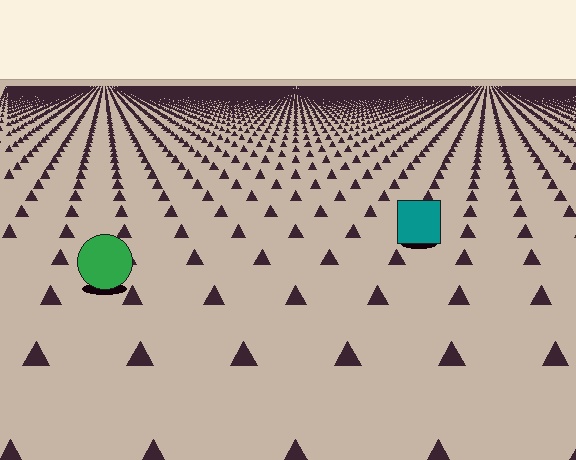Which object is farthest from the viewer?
The teal square is farthest from the viewer. It appears smaller and the ground texture around it is denser.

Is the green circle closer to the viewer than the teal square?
Yes. The green circle is closer — you can tell from the texture gradient: the ground texture is coarser near it.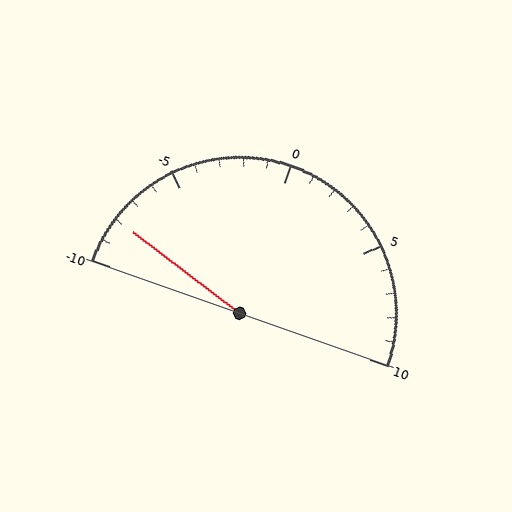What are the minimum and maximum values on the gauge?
The gauge ranges from -10 to 10.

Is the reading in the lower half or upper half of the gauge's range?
The reading is in the lower half of the range (-10 to 10).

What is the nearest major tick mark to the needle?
The nearest major tick mark is -10.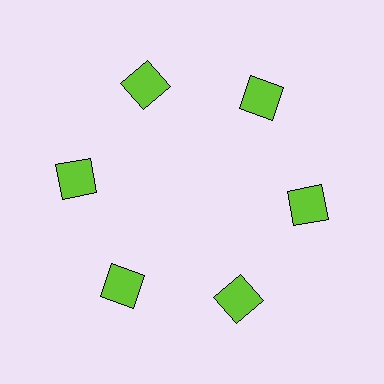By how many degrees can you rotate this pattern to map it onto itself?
The pattern maps onto itself every 60 degrees of rotation.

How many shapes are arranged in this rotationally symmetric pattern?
There are 6 shapes, arranged in 6 groups of 1.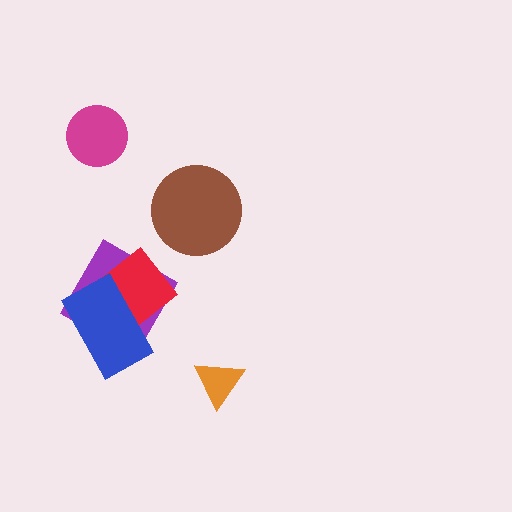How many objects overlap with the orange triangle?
0 objects overlap with the orange triangle.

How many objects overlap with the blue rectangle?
2 objects overlap with the blue rectangle.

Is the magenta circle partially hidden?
No, no other shape covers it.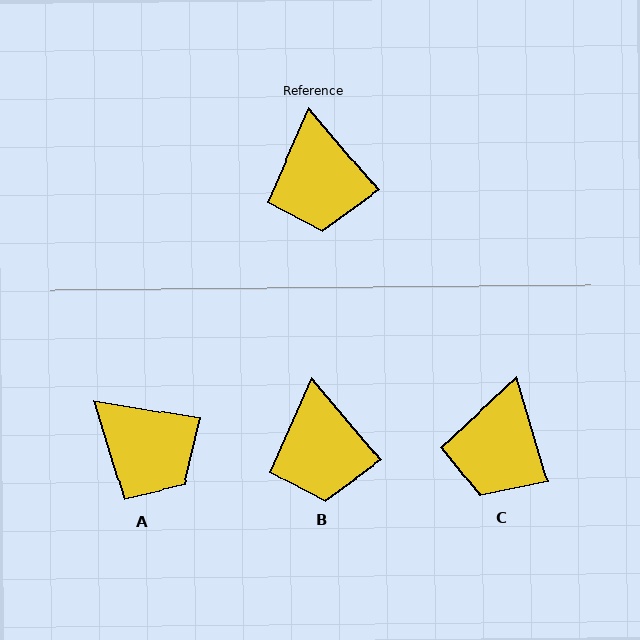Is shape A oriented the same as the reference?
No, it is off by about 40 degrees.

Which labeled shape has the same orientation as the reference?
B.